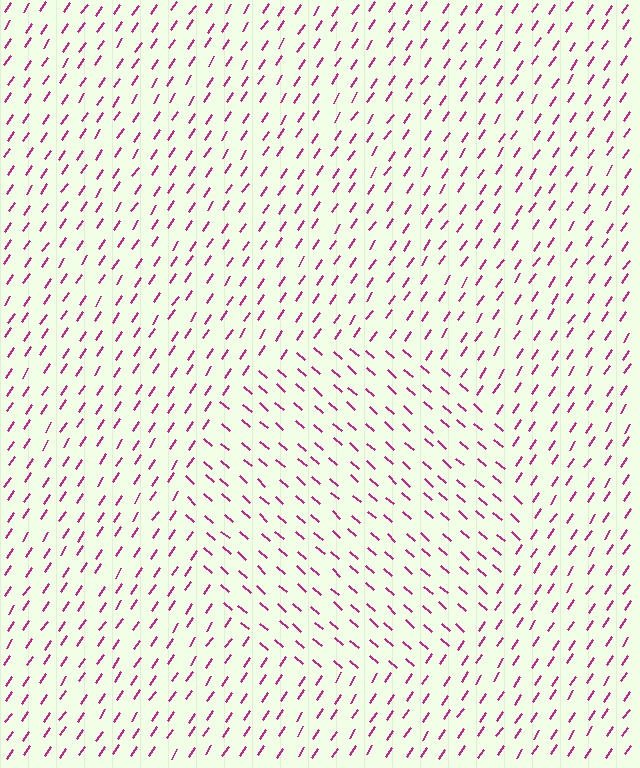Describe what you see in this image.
The image is filled with small magenta line segments. A circle region in the image has lines oriented differently from the surrounding lines, creating a visible texture boundary.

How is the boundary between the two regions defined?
The boundary is defined purely by a change in line orientation (approximately 82 degrees difference). All lines are the same color and thickness.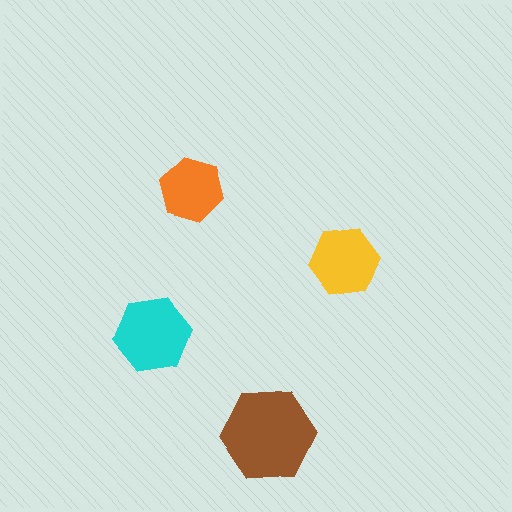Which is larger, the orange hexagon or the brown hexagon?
The brown one.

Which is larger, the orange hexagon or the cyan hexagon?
The cyan one.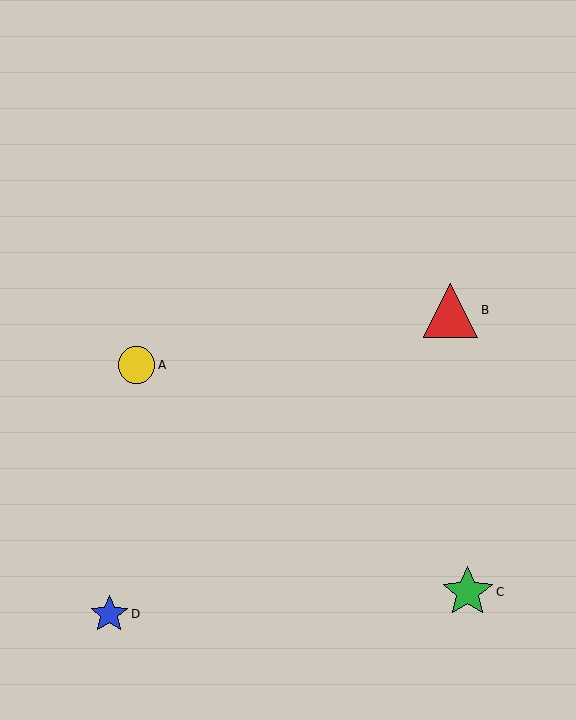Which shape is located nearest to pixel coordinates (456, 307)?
The red triangle (labeled B) at (451, 310) is nearest to that location.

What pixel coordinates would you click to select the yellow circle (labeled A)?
Click at (137, 365) to select the yellow circle A.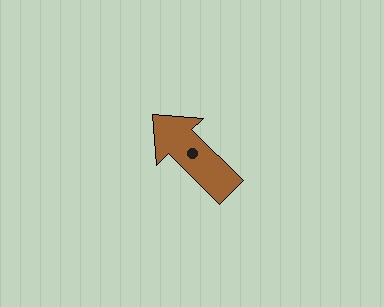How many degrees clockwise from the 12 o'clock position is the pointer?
Approximately 315 degrees.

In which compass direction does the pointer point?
Northwest.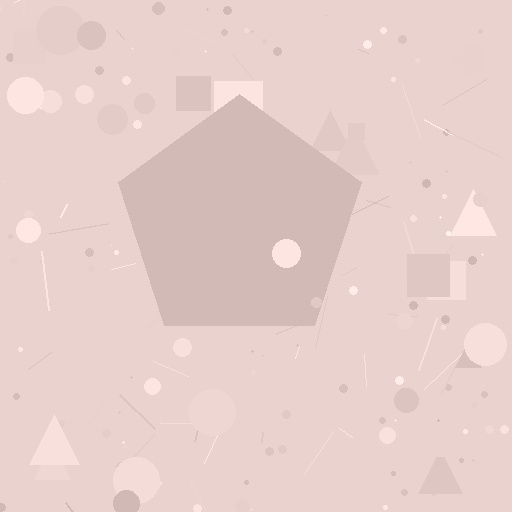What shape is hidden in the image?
A pentagon is hidden in the image.